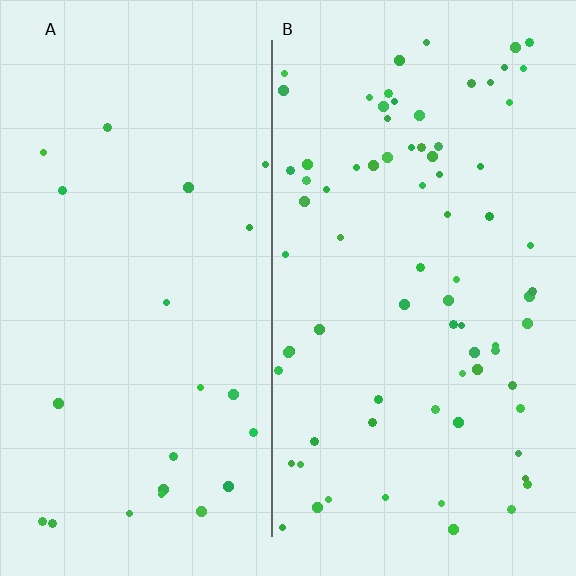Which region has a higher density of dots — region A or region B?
B (the right).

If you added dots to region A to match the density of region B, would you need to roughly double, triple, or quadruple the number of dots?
Approximately triple.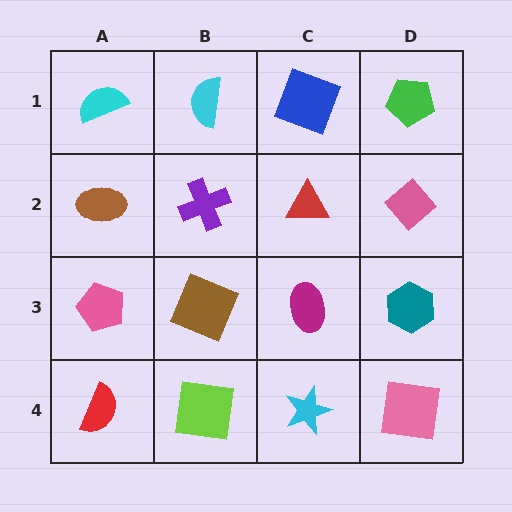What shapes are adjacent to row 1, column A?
A brown ellipse (row 2, column A), a cyan semicircle (row 1, column B).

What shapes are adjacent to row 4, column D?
A teal hexagon (row 3, column D), a cyan star (row 4, column C).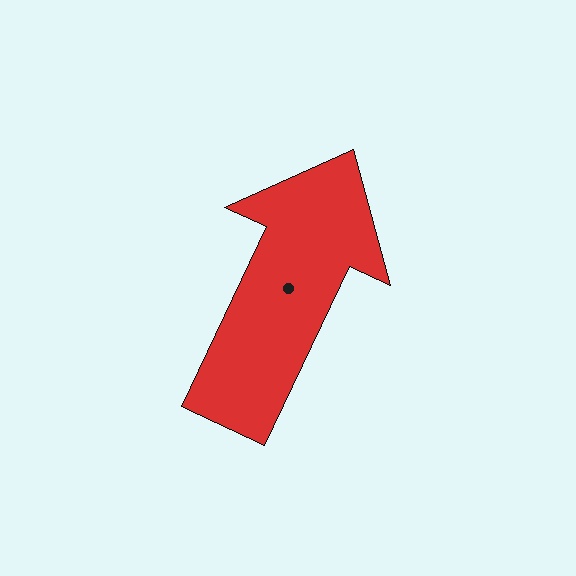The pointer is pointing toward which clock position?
Roughly 1 o'clock.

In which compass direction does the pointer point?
Northeast.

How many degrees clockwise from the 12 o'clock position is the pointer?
Approximately 25 degrees.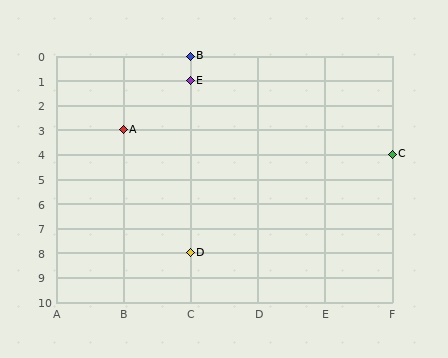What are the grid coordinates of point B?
Point B is at grid coordinates (C, 0).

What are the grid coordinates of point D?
Point D is at grid coordinates (C, 8).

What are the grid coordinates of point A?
Point A is at grid coordinates (B, 3).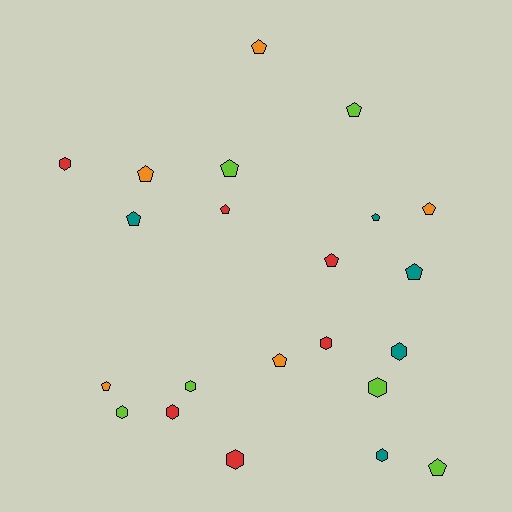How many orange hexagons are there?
There are no orange hexagons.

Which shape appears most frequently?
Pentagon, with 13 objects.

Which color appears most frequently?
Lime, with 6 objects.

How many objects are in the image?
There are 22 objects.